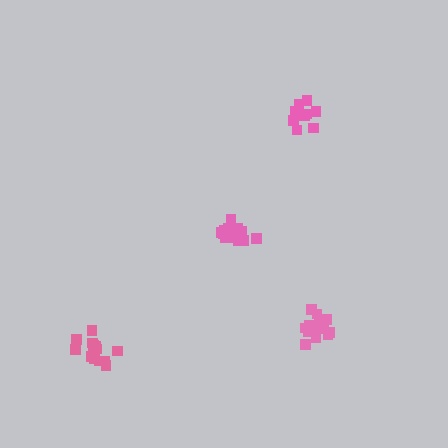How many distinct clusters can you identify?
There are 4 distinct clusters.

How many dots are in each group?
Group 1: 15 dots, Group 2: 15 dots, Group 3: 10 dots, Group 4: 15 dots (55 total).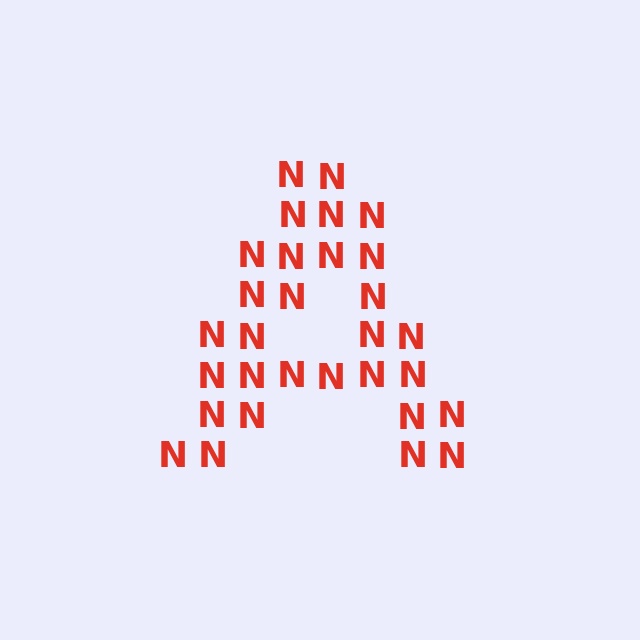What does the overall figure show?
The overall figure shows the letter A.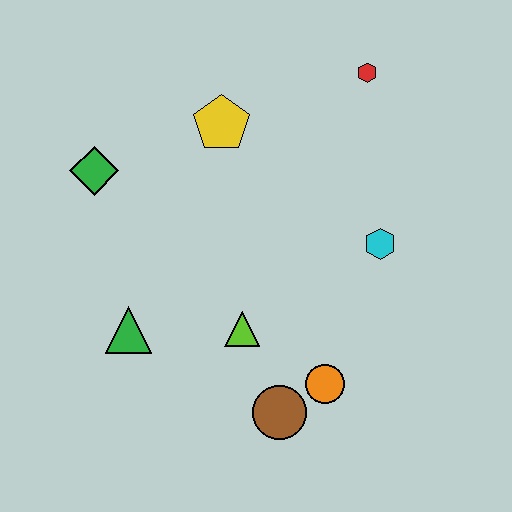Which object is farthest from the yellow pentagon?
The brown circle is farthest from the yellow pentagon.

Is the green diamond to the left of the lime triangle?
Yes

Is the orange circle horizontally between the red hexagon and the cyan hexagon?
No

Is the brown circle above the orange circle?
No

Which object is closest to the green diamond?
The yellow pentagon is closest to the green diamond.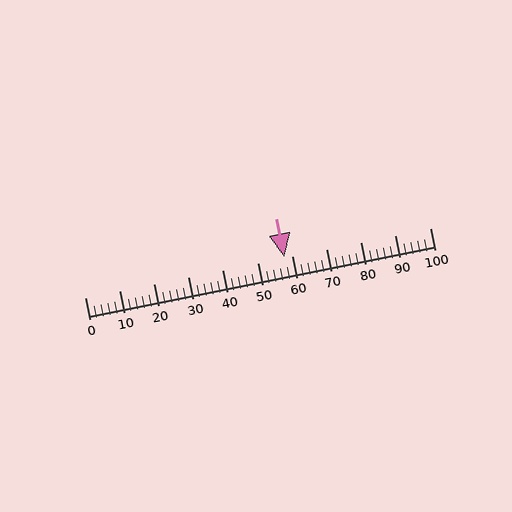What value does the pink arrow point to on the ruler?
The pink arrow points to approximately 58.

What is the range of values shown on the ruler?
The ruler shows values from 0 to 100.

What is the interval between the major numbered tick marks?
The major tick marks are spaced 10 units apart.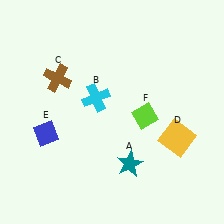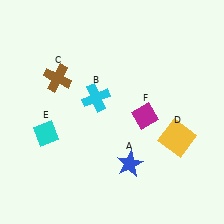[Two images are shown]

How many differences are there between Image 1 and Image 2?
There are 3 differences between the two images.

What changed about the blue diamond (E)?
In Image 1, E is blue. In Image 2, it changed to cyan.